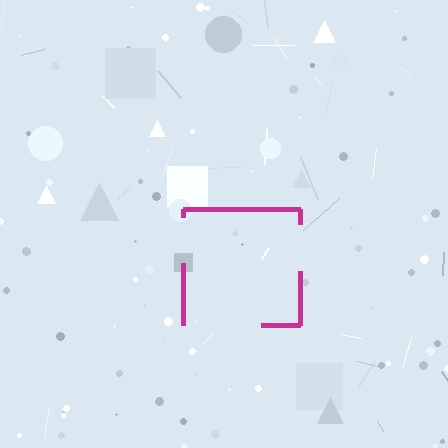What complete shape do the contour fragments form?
The contour fragments form a square.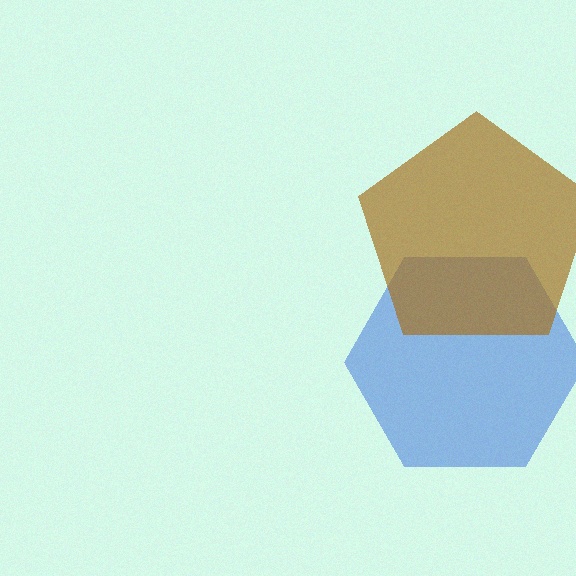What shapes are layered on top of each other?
The layered shapes are: a blue hexagon, a brown pentagon.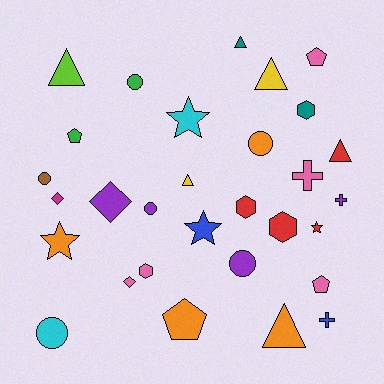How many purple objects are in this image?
There are 4 purple objects.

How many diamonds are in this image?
There are 3 diamonds.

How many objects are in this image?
There are 30 objects.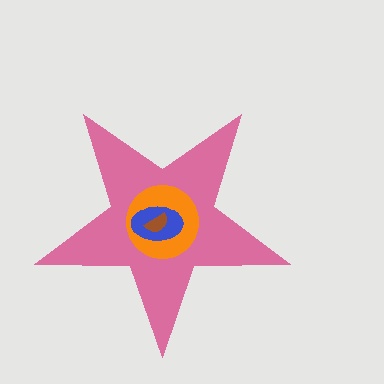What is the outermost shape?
The pink star.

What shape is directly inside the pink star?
The orange circle.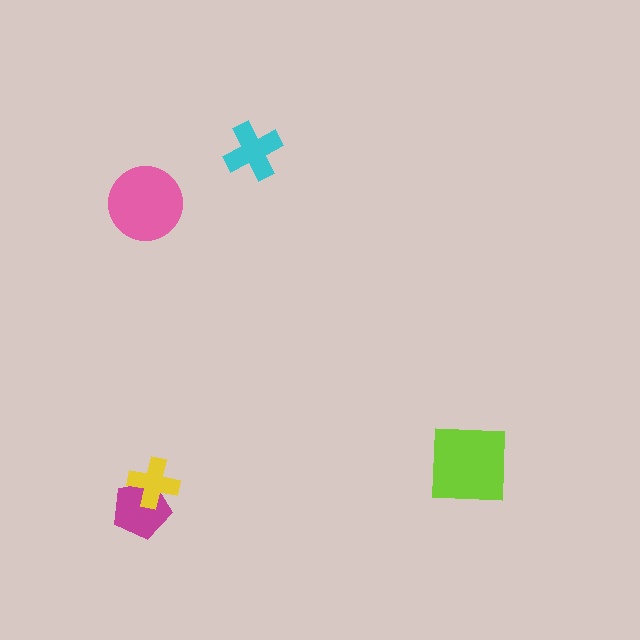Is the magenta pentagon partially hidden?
Yes, it is partially covered by another shape.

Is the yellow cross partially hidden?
No, no other shape covers it.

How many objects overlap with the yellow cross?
1 object overlaps with the yellow cross.